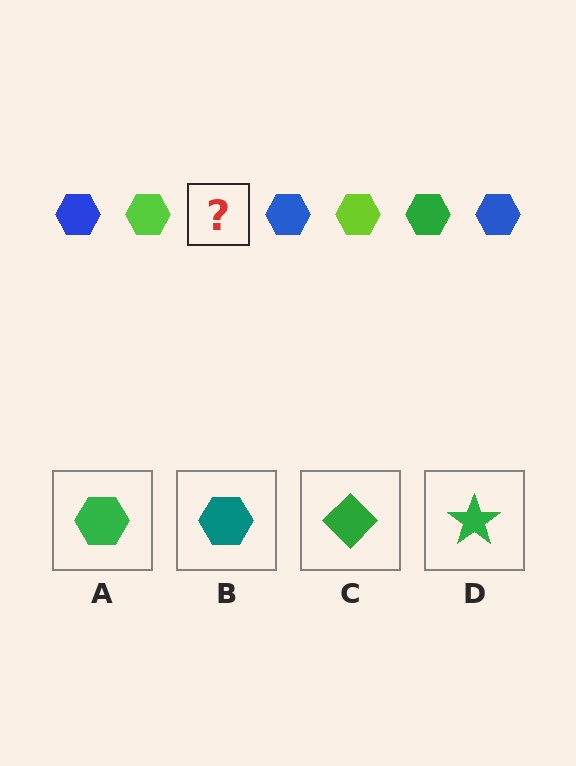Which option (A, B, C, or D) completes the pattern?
A.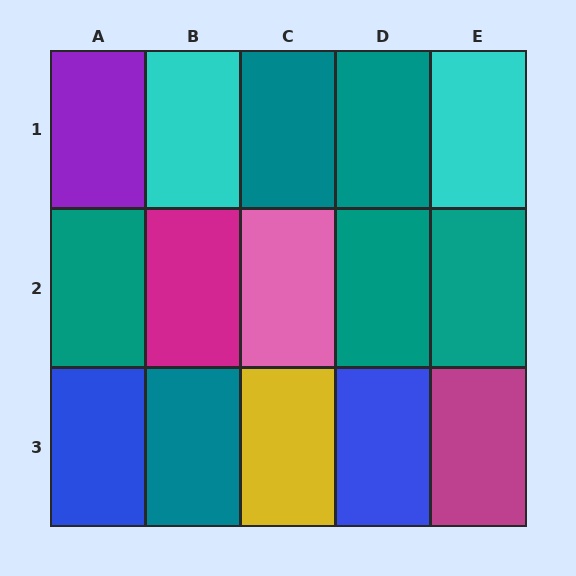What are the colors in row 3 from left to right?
Blue, teal, yellow, blue, magenta.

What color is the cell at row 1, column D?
Teal.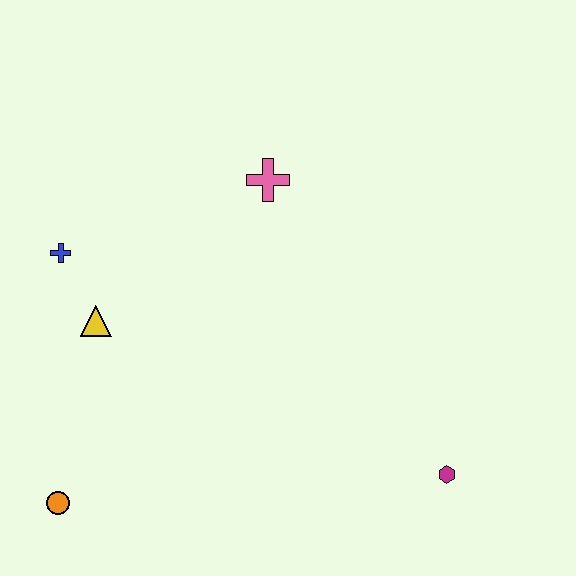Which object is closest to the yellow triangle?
The blue cross is closest to the yellow triangle.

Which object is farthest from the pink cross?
The orange circle is farthest from the pink cross.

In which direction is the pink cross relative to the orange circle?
The pink cross is above the orange circle.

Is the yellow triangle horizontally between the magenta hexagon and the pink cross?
No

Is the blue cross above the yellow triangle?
Yes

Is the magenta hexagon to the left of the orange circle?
No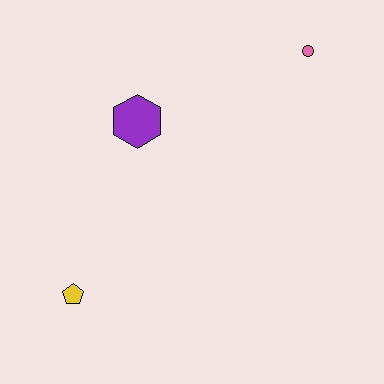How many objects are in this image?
There are 3 objects.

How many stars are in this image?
There are no stars.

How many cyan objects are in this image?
There are no cyan objects.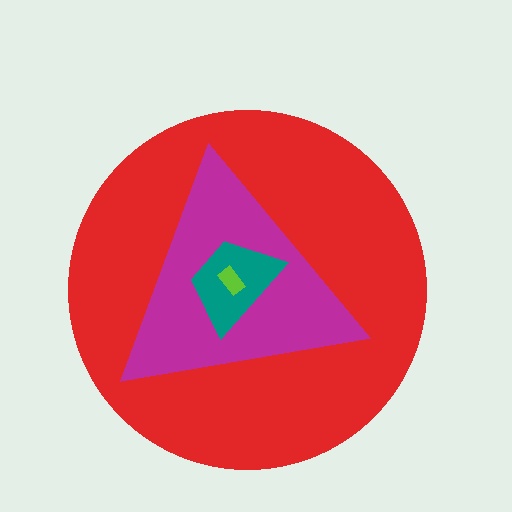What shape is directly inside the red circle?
The magenta triangle.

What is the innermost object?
The lime rectangle.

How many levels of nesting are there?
4.